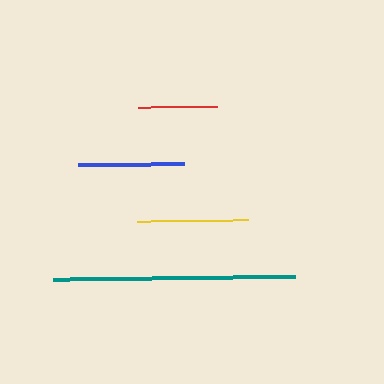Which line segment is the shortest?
The red line is the shortest at approximately 78 pixels.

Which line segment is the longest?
The teal line is the longest at approximately 242 pixels.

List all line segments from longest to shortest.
From longest to shortest: teal, yellow, blue, red.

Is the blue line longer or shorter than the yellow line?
The yellow line is longer than the blue line.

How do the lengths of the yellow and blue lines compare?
The yellow and blue lines are approximately the same length.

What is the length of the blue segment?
The blue segment is approximately 107 pixels long.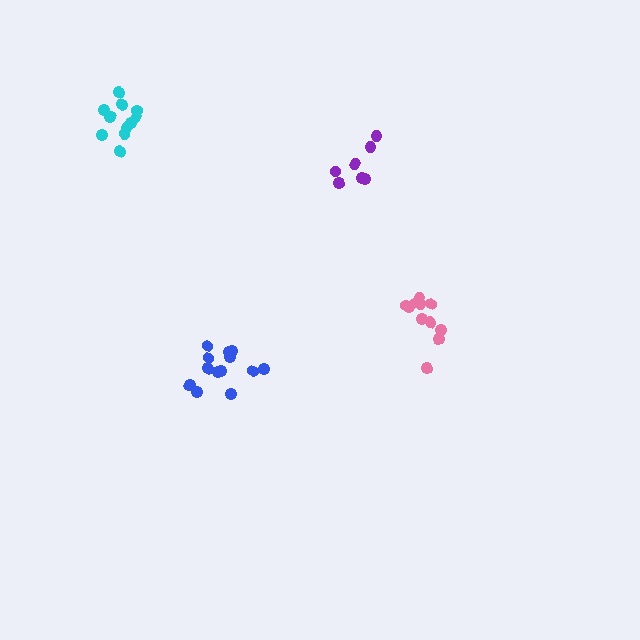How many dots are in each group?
Group 1: 11 dots, Group 2: 13 dots, Group 3: 11 dots, Group 4: 7 dots (42 total).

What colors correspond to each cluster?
The clusters are colored: pink, blue, cyan, purple.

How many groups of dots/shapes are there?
There are 4 groups.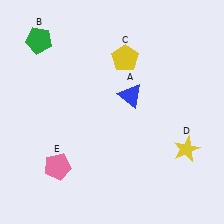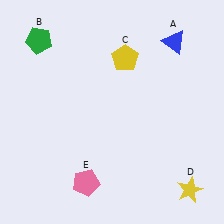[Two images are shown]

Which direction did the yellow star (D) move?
The yellow star (D) moved down.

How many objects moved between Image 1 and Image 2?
3 objects moved between the two images.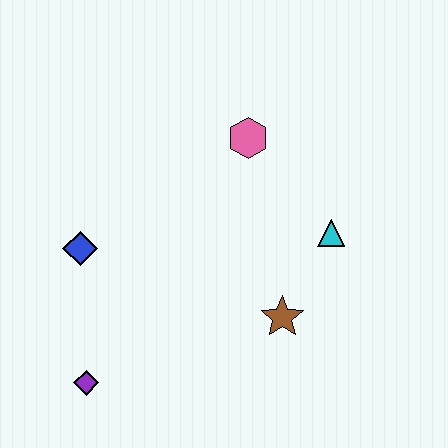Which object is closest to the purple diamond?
The blue diamond is closest to the purple diamond.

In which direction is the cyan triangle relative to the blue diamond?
The cyan triangle is to the right of the blue diamond.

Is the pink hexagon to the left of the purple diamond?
No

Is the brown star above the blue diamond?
No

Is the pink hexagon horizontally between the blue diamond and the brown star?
Yes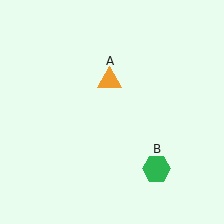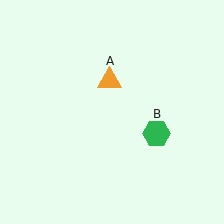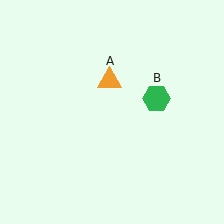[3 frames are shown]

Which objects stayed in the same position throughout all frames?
Orange triangle (object A) remained stationary.